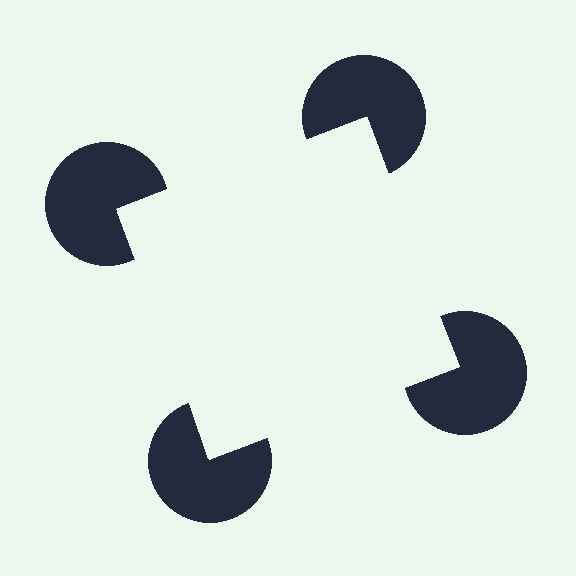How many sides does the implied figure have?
4 sides.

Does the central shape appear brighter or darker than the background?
It typically appears slightly brighter than the background, even though no actual brightness change is drawn.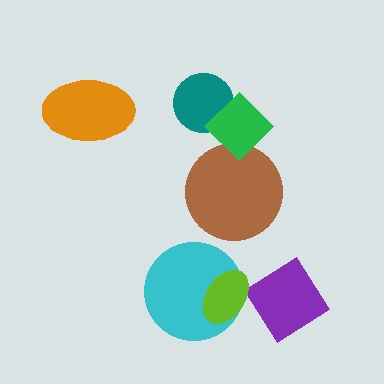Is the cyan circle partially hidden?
Yes, it is partially covered by another shape.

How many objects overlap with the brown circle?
1 object overlaps with the brown circle.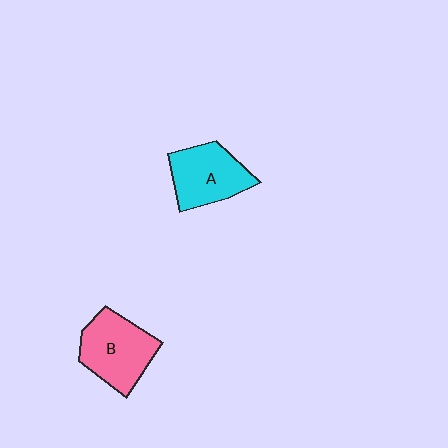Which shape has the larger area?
Shape B (pink).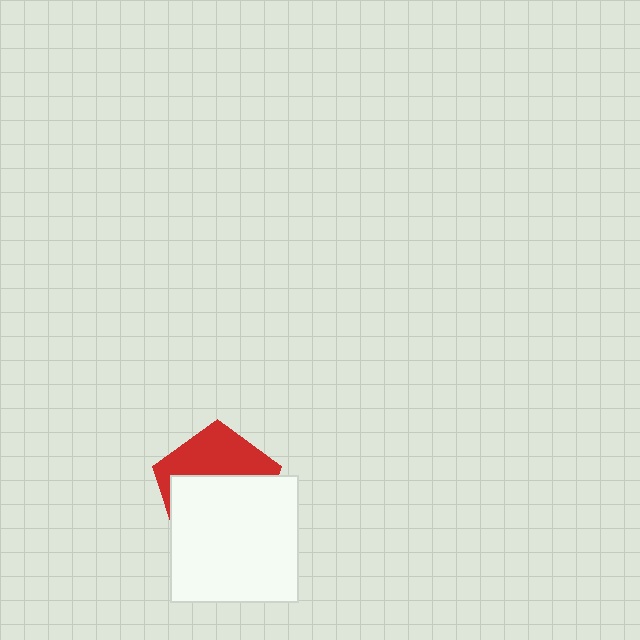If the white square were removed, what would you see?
You would see the complete red pentagon.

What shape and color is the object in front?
The object in front is a white square.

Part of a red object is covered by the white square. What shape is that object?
It is a pentagon.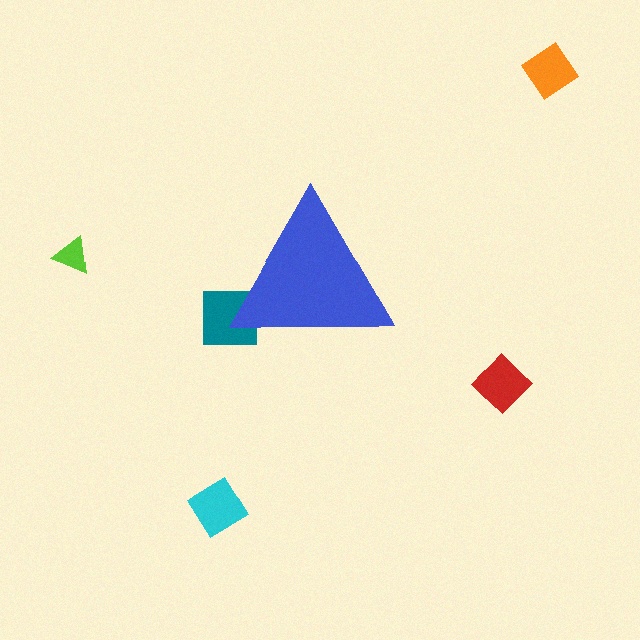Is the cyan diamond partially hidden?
No, the cyan diamond is fully visible.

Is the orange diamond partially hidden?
No, the orange diamond is fully visible.